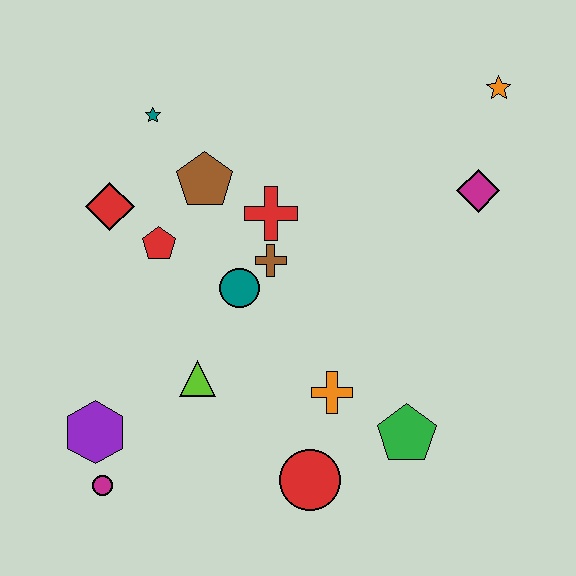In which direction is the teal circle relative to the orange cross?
The teal circle is above the orange cross.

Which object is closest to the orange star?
The magenta diamond is closest to the orange star.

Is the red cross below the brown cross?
No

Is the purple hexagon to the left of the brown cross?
Yes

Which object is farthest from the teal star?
The green pentagon is farthest from the teal star.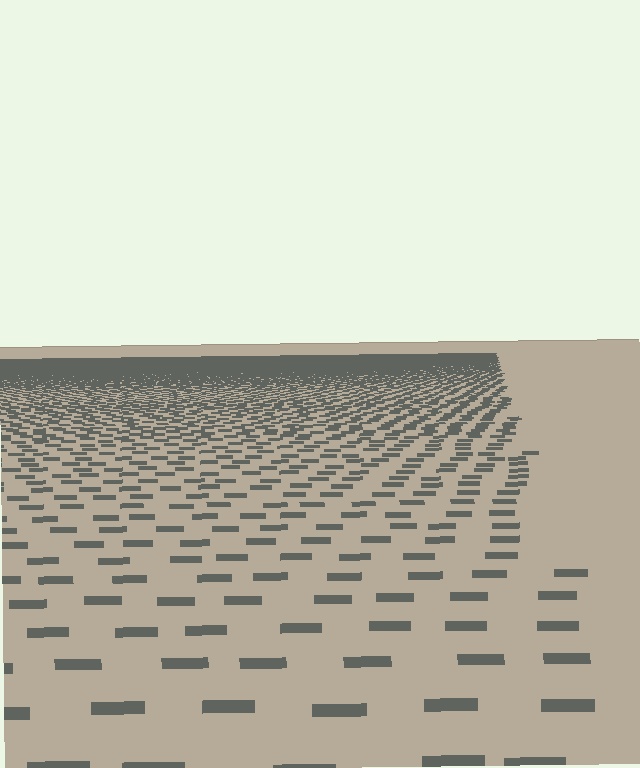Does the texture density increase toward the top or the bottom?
Density increases toward the top.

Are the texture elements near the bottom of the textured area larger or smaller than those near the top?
Larger. Near the bottom, elements are closer to the viewer and appear at a bigger on-screen size.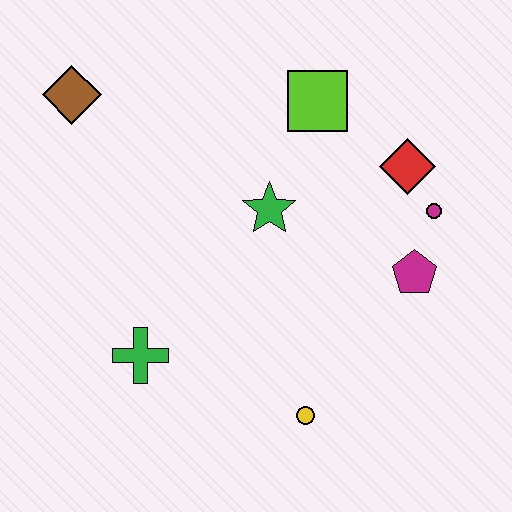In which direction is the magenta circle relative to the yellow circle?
The magenta circle is above the yellow circle.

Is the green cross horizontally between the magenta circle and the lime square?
No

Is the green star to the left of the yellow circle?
Yes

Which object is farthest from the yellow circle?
The brown diamond is farthest from the yellow circle.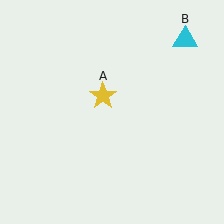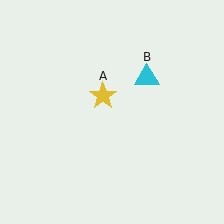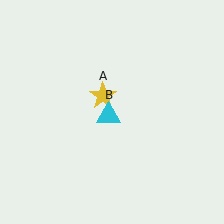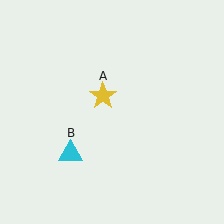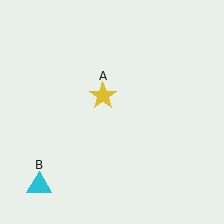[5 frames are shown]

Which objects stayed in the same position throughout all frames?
Yellow star (object A) remained stationary.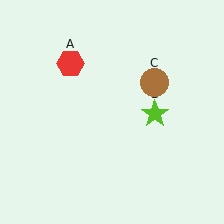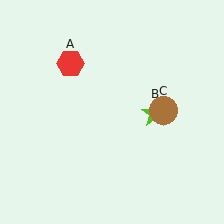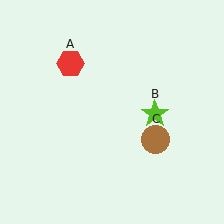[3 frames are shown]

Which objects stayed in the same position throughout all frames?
Red hexagon (object A) and lime star (object B) remained stationary.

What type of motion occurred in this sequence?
The brown circle (object C) rotated clockwise around the center of the scene.